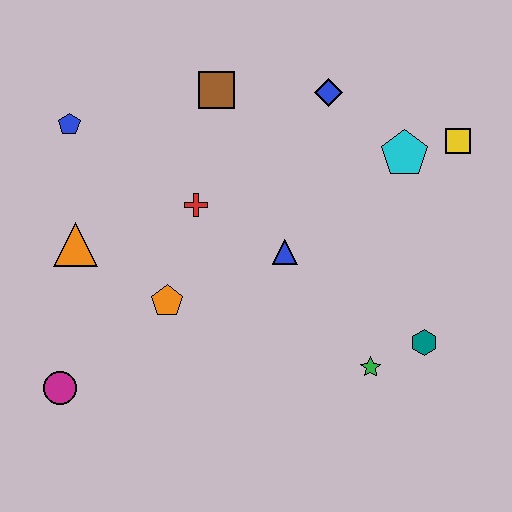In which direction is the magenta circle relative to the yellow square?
The magenta circle is to the left of the yellow square.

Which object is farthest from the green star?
The blue pentagon is farthest from the green star.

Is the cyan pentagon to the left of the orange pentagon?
No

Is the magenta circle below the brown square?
Yes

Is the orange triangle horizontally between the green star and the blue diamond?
No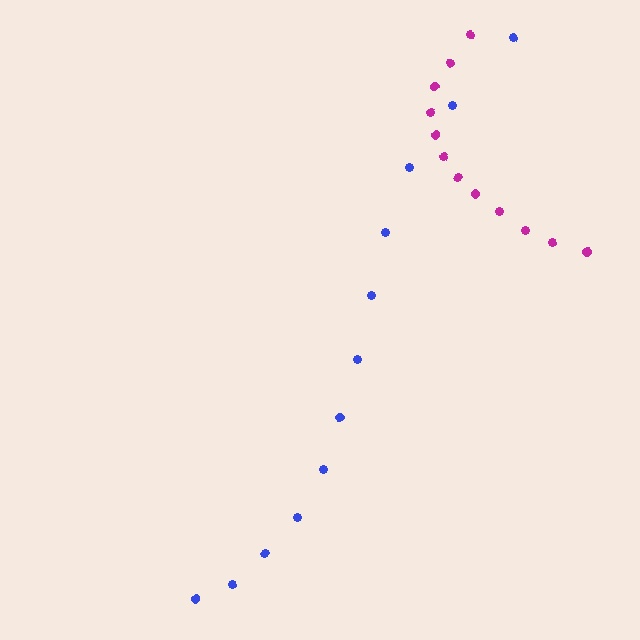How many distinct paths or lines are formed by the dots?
There are 2 distinct paths.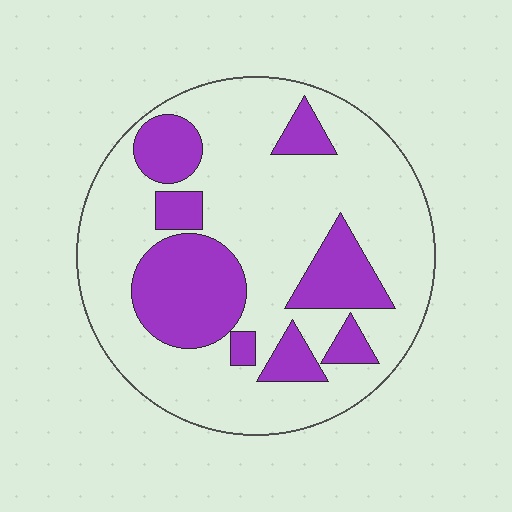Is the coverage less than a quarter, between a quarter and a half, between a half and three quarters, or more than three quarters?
Between a quarter and a half.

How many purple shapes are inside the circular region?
8.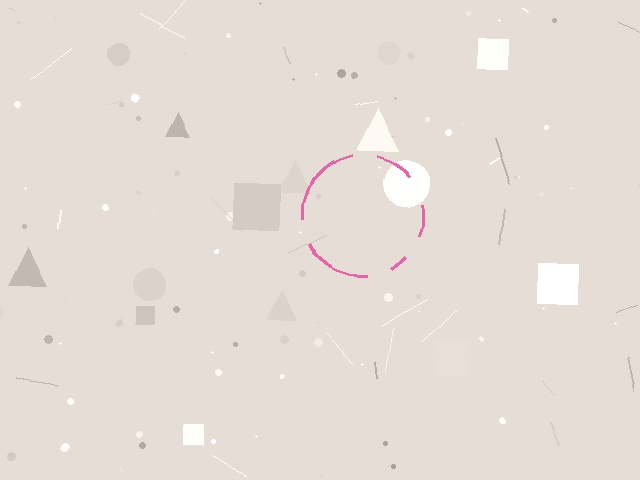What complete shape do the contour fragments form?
The contour fragments form a circle.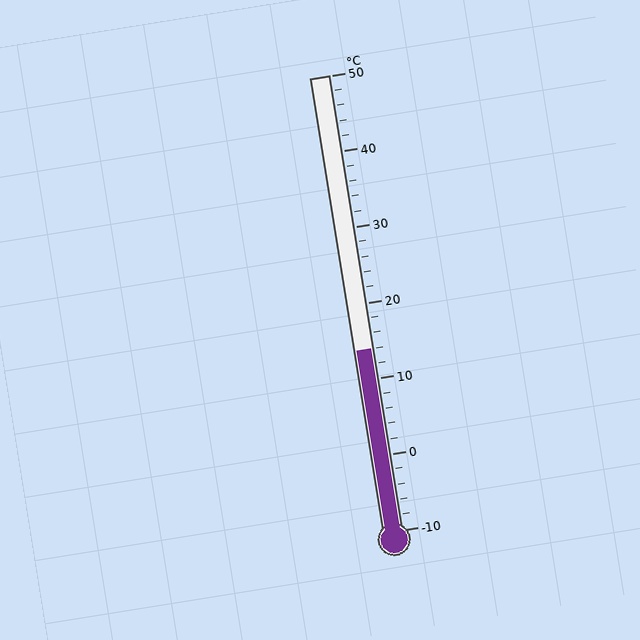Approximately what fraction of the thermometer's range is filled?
The thermometer is filled to approximately 40% of its range.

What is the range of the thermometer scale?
The thermometer scale ranges from -10°C to 50°C.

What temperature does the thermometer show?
The thermometer shows approximately 14°C.